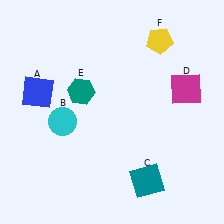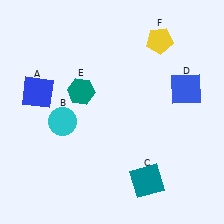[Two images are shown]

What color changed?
The square (D) changed from magenta in Image 1 to blue in Image 2.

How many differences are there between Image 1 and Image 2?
There is 1 difference between the two images.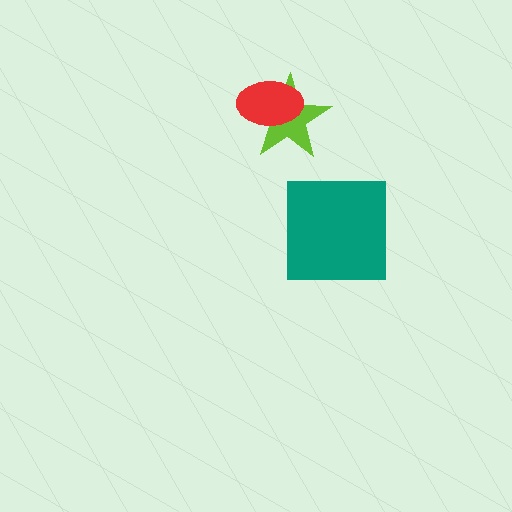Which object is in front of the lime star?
The red ellipse is in front of the lime star.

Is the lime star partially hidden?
Yes, it is partially covered by another shape.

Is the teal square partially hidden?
No, no other shape covers it.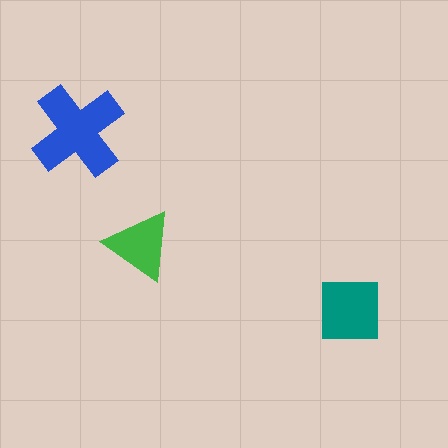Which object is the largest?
The blue cross.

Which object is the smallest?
The green triangle.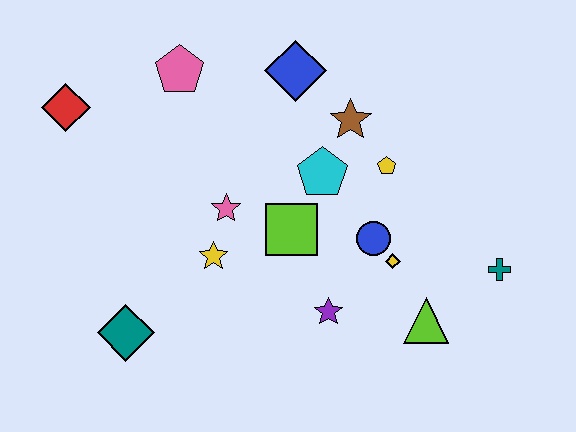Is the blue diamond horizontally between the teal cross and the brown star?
No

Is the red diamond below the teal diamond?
No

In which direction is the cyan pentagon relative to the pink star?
The cyan pentagon is to the right of the pink star.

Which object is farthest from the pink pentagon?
The teal cross is farthest from the pink pentagon.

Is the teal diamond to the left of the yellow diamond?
Yes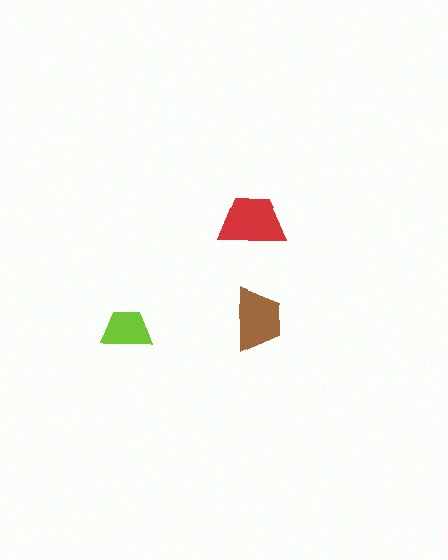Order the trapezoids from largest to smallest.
the red one, the brown one, the lime one.